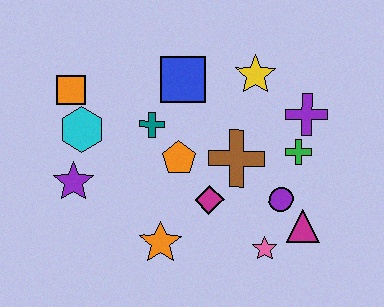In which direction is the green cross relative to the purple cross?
The green cross is below the purple cross.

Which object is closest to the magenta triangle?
The purple circle is closest to the magenta triangle.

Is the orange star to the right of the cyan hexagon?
Yes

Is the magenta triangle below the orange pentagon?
Yes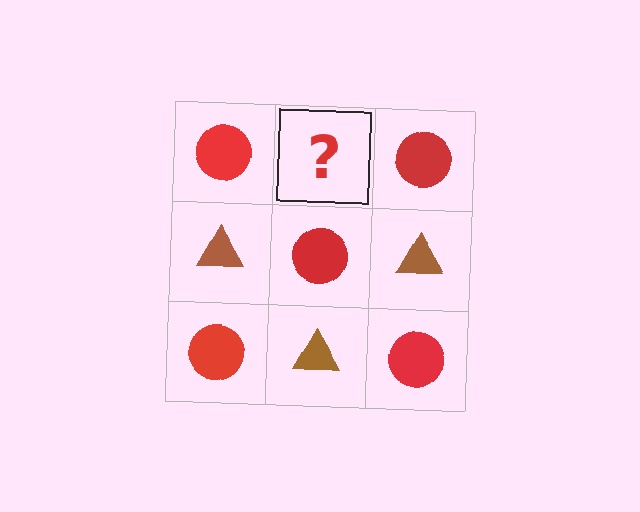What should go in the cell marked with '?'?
The missing cell should contain a brown triangle.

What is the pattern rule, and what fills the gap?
The rule is that it alternates red circle and brown triangle in a checkerboard pattern. The gap should be filled with a brown triangle.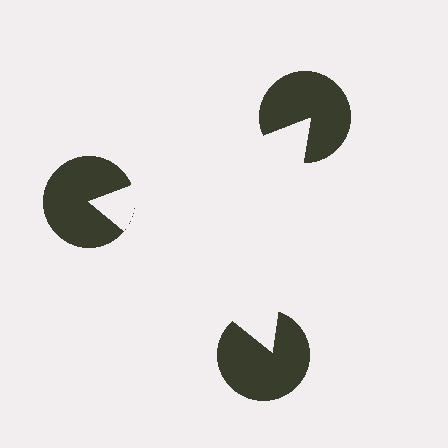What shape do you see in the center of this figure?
An illusory triangle — its edges are inferred from the aligned wedge cuts in the pac-man discs, not physically drawn.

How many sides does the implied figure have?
3 sides.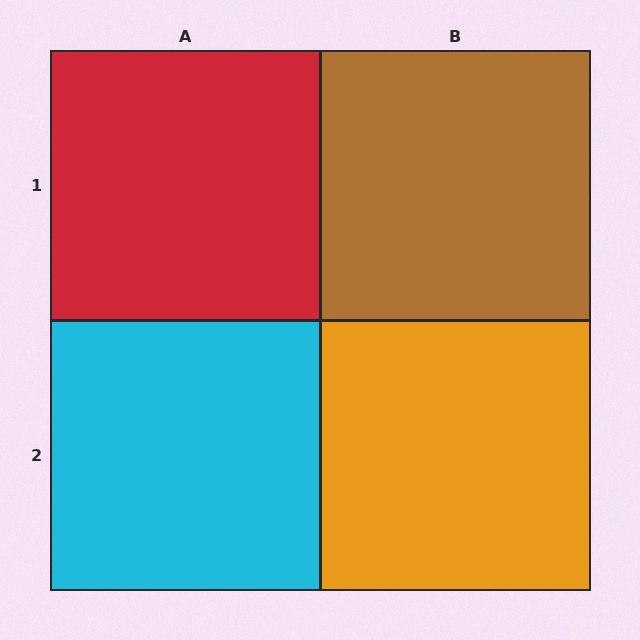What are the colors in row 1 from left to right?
Red, brown.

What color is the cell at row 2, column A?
Cyan.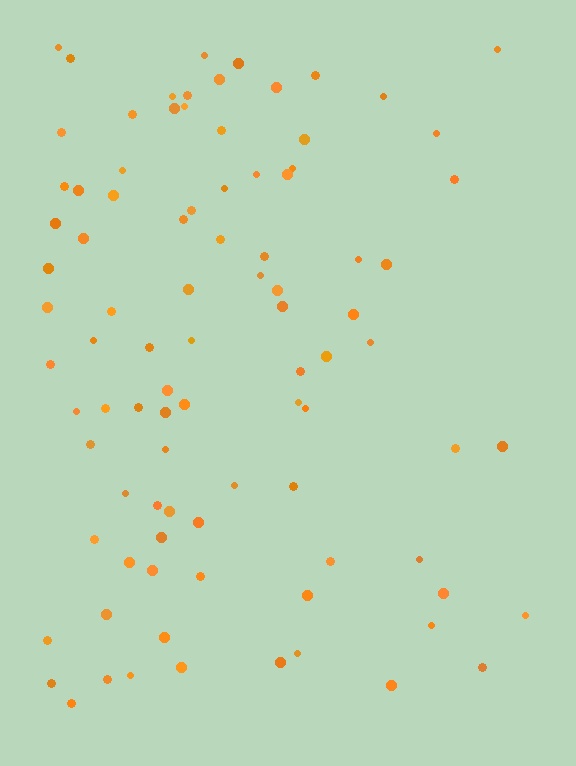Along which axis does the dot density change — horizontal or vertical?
Horizontal.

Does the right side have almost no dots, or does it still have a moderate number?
Still a moderate number, just noticeably fewer than the left.